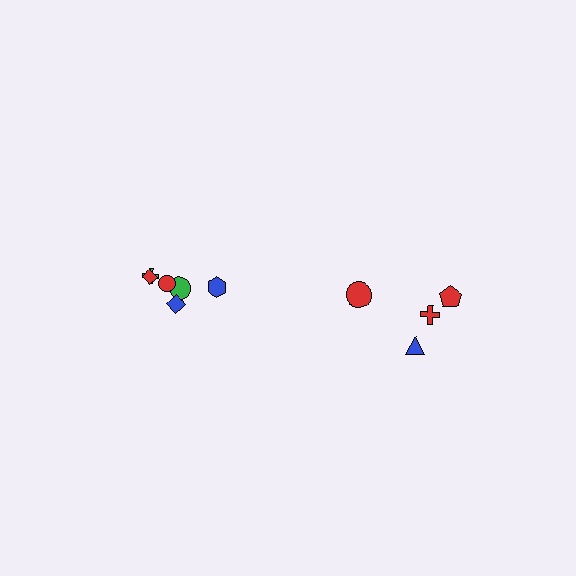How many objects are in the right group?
There are 4 objects.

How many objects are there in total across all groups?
There are 10 objects.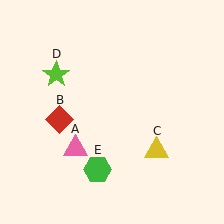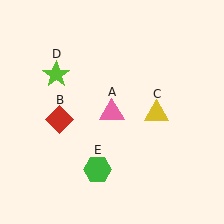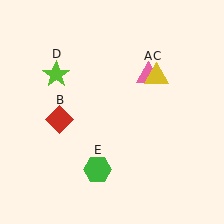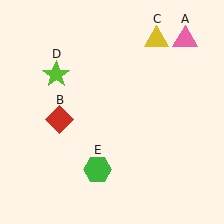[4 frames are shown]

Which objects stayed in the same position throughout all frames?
Red diamond (object B) and lime star (object D) and green hexagon (object E) remained stationary.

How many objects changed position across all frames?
2 objects changed position: pink triangle (object A), yellow triangle (object C).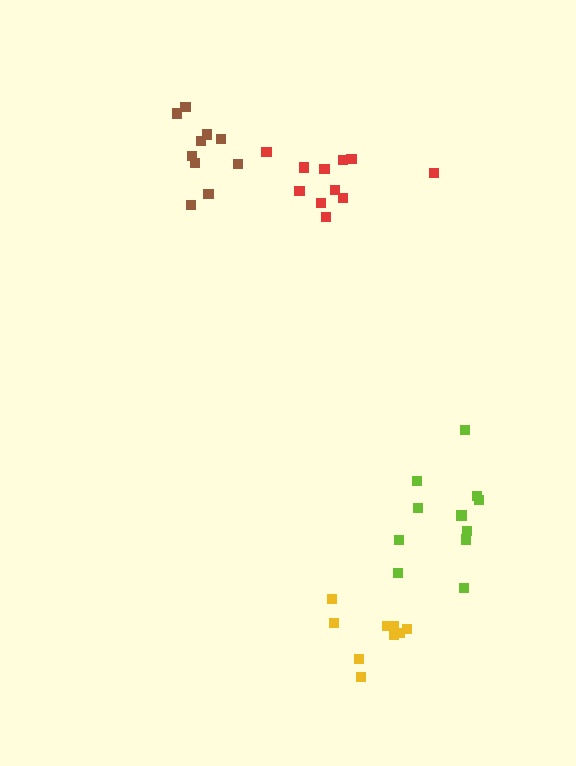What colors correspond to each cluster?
The clusters are colored: brown, lime, red, yellow.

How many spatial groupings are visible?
There are 4 spatial groupings.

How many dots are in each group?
Group 1: 10 dots, Group 2: 11 dots, Group 3: 11 dots, Group 4: 9 dots (41 total).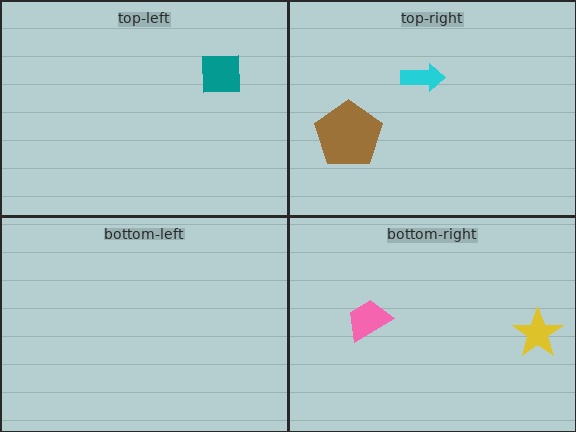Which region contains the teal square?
The top-left region.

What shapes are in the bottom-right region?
The yellow star, the pink trapezoid.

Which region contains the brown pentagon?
The top-right region.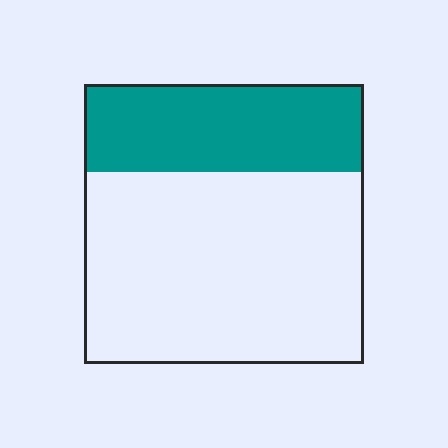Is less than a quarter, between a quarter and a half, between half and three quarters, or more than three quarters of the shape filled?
Between a quarter and a half.